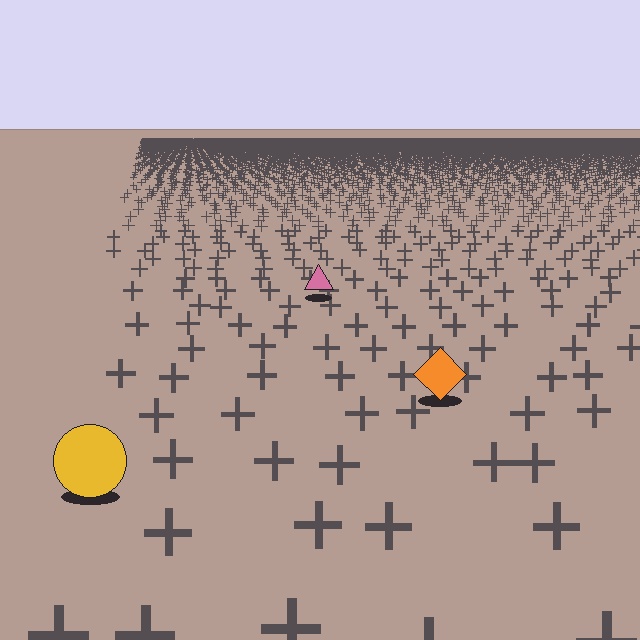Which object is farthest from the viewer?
The pink triangle is farthest from the viewer. It appears smaller and the ground texture around it is denser.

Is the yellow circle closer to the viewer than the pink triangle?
Yes. The yellow circle is closer — you can tell from the texture gradient: the ground texture is coarser near it.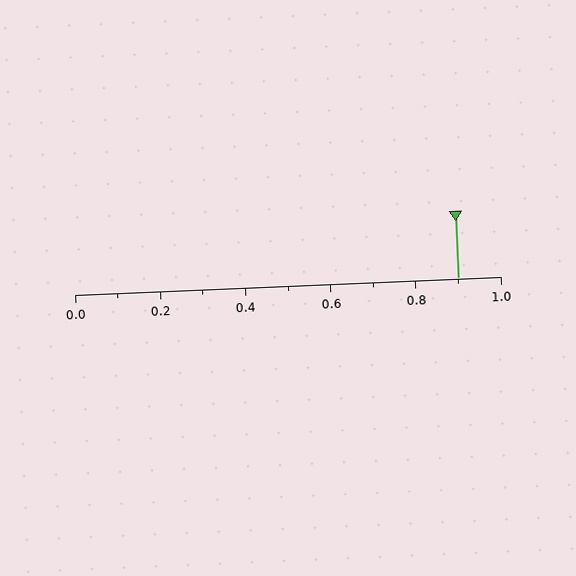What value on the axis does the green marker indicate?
The marker indicates approximately 0.9.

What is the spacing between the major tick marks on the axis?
The major ticks are spaced 0.2 apart.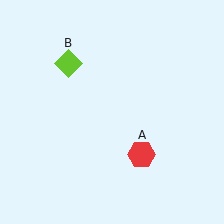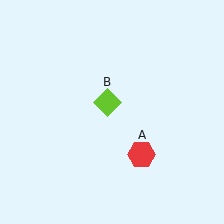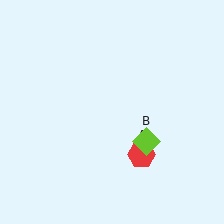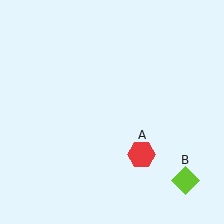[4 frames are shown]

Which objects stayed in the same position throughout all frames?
Red hexagon (object A) remained stationary.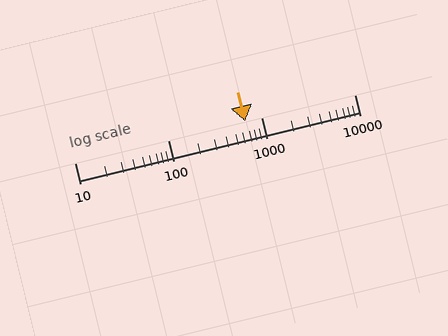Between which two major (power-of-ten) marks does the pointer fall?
The pointer is between 100 and 1000.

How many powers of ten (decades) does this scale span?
The scale spans 3 decades, from 10 to 10000.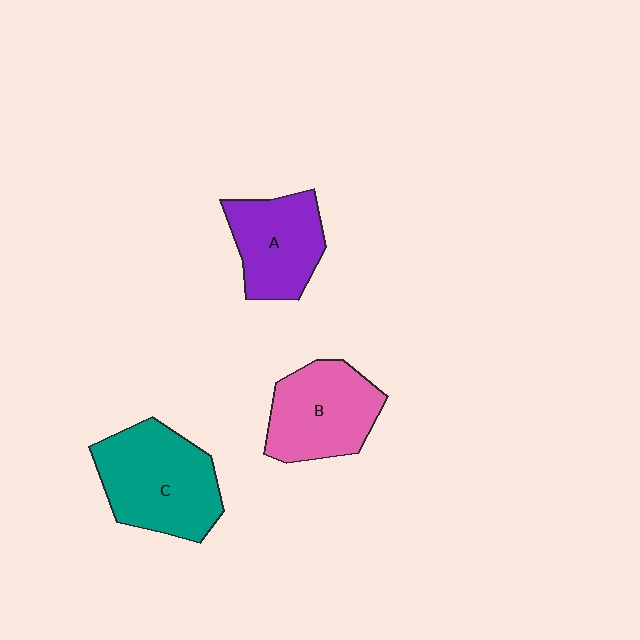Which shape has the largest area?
Shape C (teal).